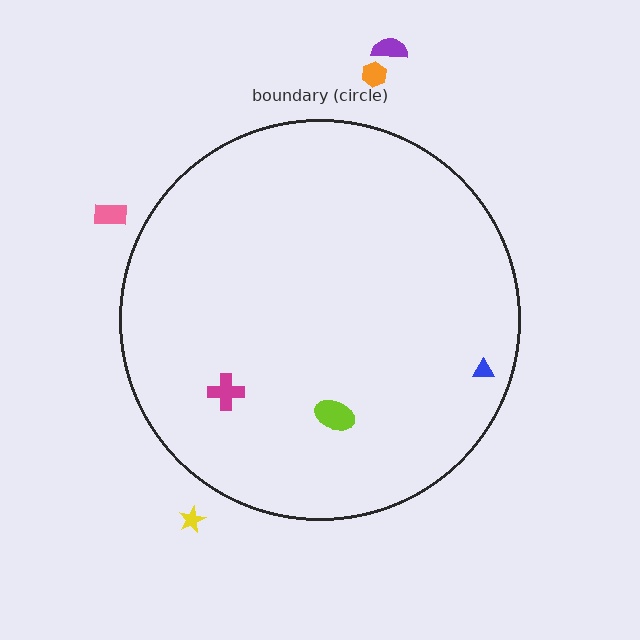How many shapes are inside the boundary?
3 inside, 4 outside.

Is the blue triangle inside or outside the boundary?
Inside.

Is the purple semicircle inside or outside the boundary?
Outside.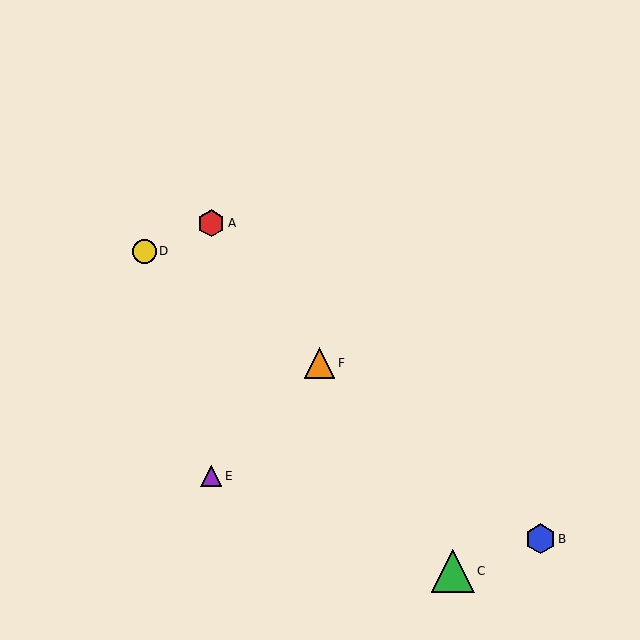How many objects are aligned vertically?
2 objects (A, E) are aligned vertically.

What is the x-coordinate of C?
Object C is at x≈453.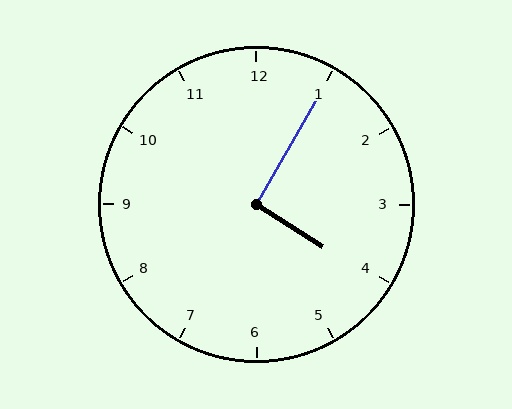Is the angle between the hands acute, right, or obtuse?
It is right.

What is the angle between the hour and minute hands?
Approximately 92 degrees.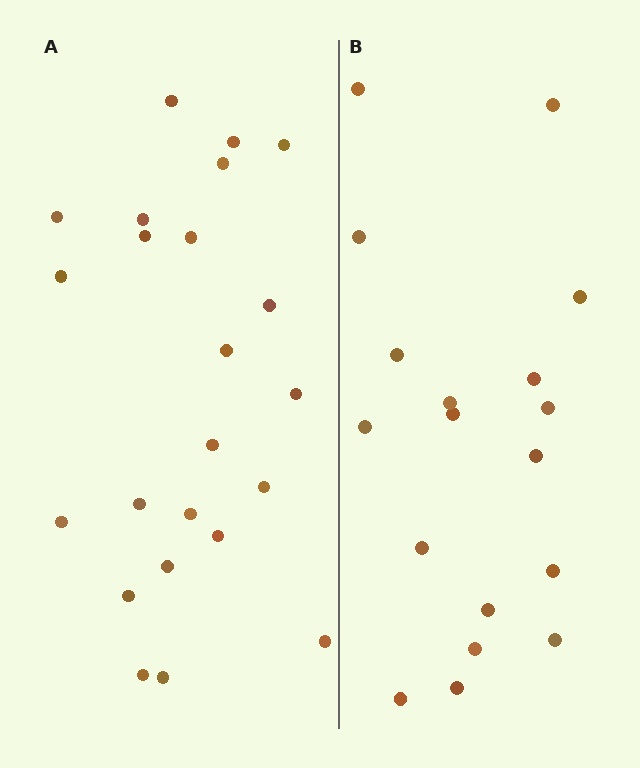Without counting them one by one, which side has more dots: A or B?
Region A (the left region) has more dots.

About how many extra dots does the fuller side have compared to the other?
Region A has about 5 more dots than region B.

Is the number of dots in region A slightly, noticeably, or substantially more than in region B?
Region A has noticeably more, but not dramatically so. The ratio is roughly 1.3 to 1.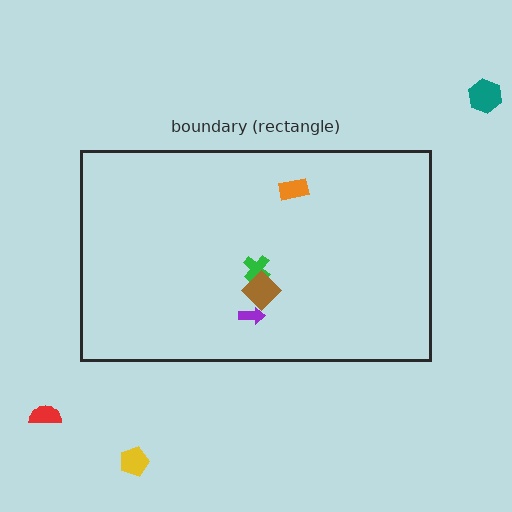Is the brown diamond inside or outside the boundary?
Inside.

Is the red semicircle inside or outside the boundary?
Outside.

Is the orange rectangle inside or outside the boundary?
Inside.